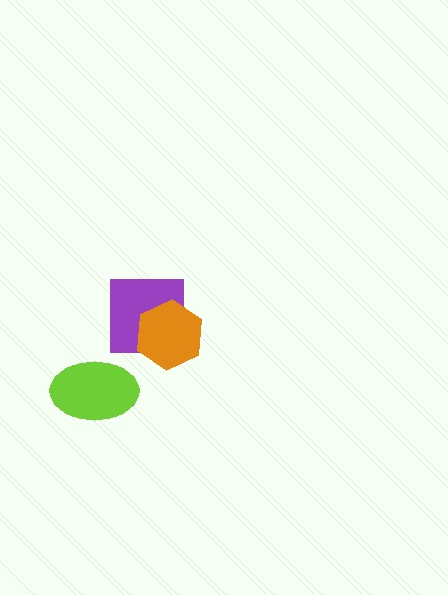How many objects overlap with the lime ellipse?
0 objects overlap with the lime ellipse.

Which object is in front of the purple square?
The orange hexagon is in front of the purple square.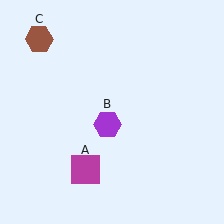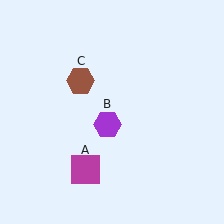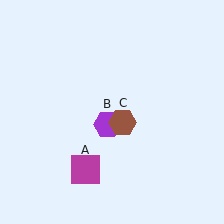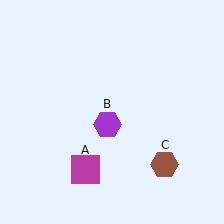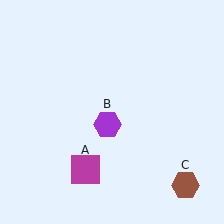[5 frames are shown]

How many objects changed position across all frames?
1 object changed position: brown hexagon (object C).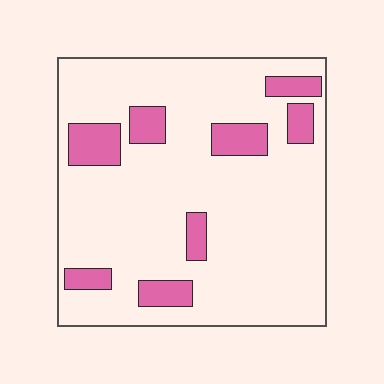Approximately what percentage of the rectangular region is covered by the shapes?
Approximately 15%.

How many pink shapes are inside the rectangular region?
8.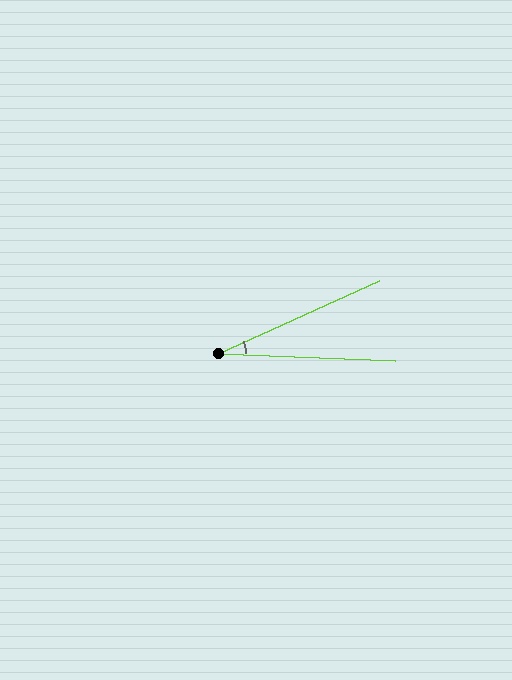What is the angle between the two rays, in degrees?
Approximately 27 degrees.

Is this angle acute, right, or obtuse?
It is acute.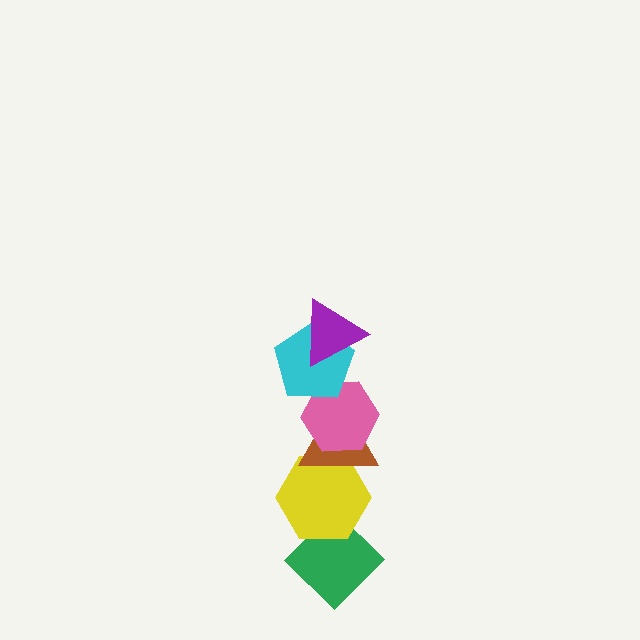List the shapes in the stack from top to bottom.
From top to bottom: the purple triangle, the cyan pentagon, the pink hexagon, the brown triangle, the yellow hexagon, the green diamond.